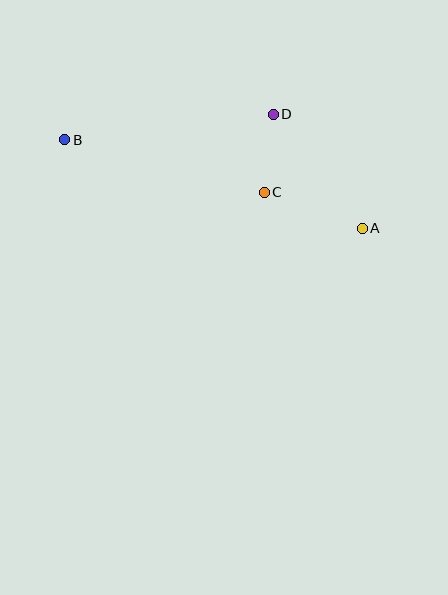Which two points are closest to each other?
Points C and D are closest to each other.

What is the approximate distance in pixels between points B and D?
The distance between B and D is approximately 210 pixels.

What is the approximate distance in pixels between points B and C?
The distance between B and C is approximately 206 pixels.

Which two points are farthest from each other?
Points A and B are farthest from each other.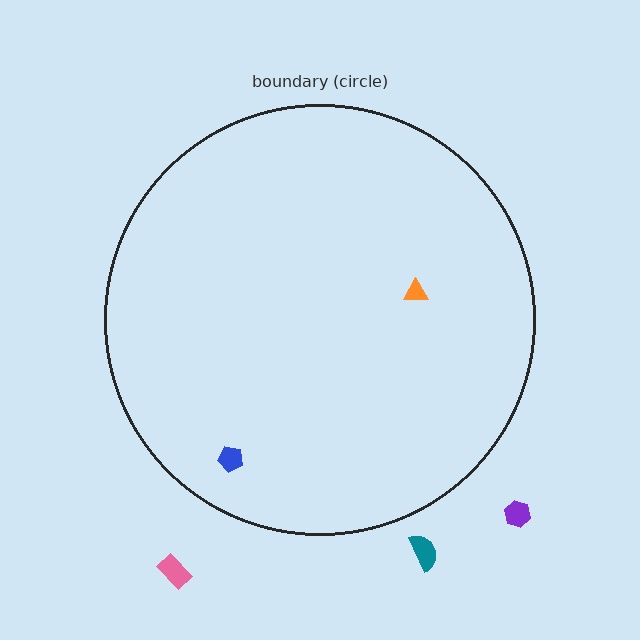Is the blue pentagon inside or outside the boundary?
Inside.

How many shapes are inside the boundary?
2 inside, 3 outside.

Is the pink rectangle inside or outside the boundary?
Outside.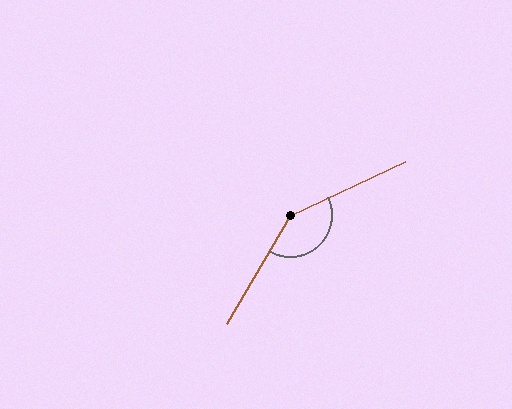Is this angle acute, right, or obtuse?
It is obtuse.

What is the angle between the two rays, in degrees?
Approximately 145 degrees.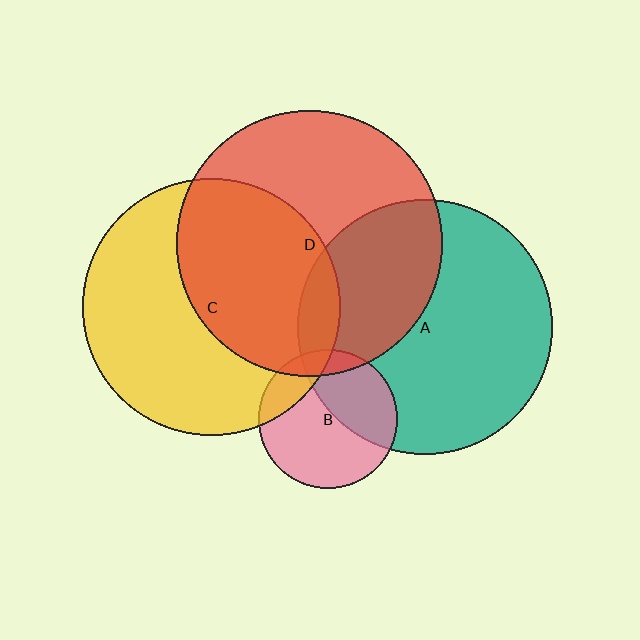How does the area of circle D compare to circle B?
Approximately 3.7 times.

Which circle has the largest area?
Circle D (red).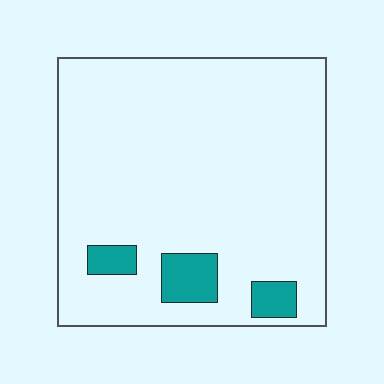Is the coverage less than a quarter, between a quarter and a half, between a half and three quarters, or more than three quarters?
Less than a quarter.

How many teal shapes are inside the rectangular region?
3.